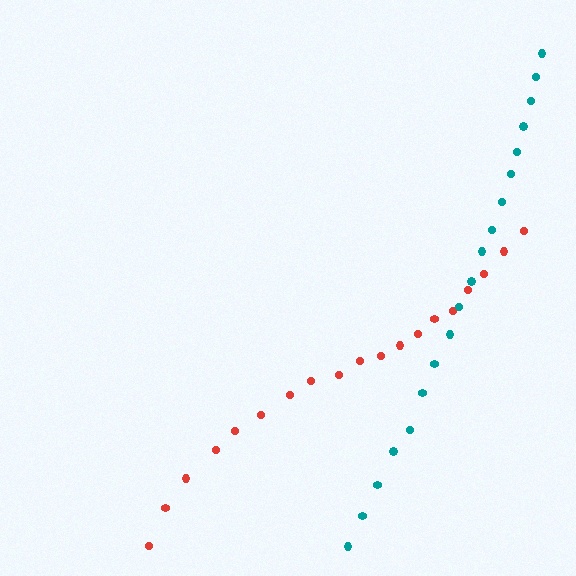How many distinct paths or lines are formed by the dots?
There are 2 distinct paths.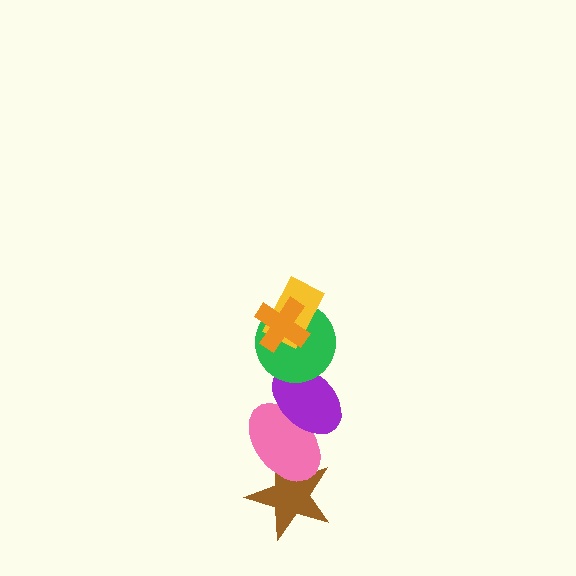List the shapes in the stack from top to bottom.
From top to bottom: the orange cross, the yellow rectangle, the green circle, the purple ellipse, the pink ellipse, the brown star.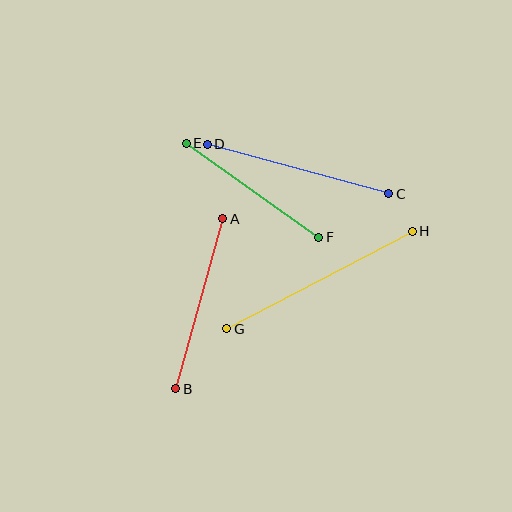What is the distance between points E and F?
The distance is approximately 162 pixels.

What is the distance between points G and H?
The distance is approximately 209 pixels.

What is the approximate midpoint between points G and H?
The midpoint is at approximately (319, 280) pixels.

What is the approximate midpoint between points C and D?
The midpoint is at approximately (298, 169) pixels.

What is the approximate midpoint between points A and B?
The midpoint is at approximately (199, 304) pixels.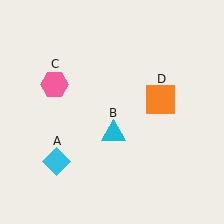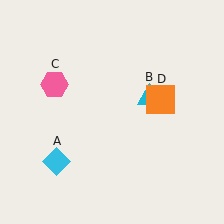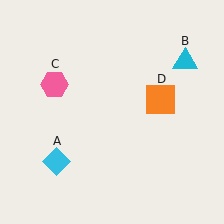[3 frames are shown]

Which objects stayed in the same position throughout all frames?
Cyan diamond (object A) and pink hexagon (object C) and orange square (object D) remained stationary.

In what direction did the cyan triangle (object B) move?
The cyan triangle (object B) moved up and to the right.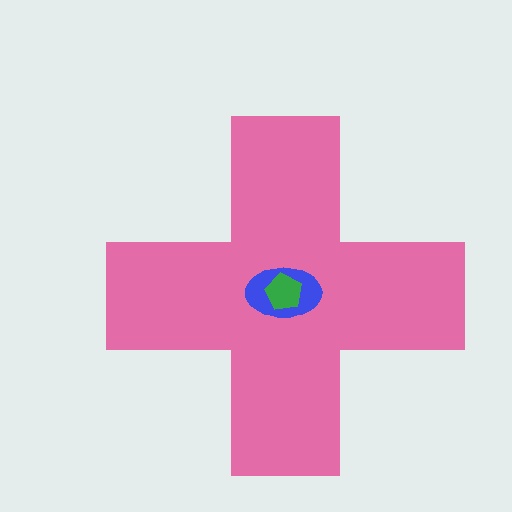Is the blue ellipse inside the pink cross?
Yes.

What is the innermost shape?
The green pentagon.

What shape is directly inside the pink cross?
The blue ellipse.